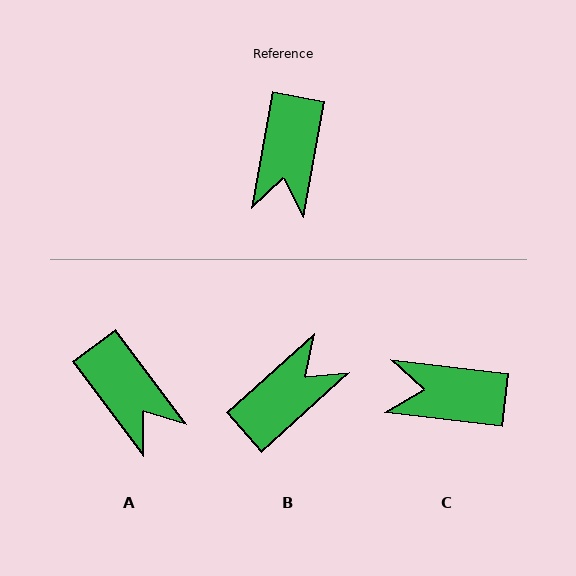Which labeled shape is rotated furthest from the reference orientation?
B, about 142 degrees away.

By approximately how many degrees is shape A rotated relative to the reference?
Approximately 47 degrees counter-clockwise.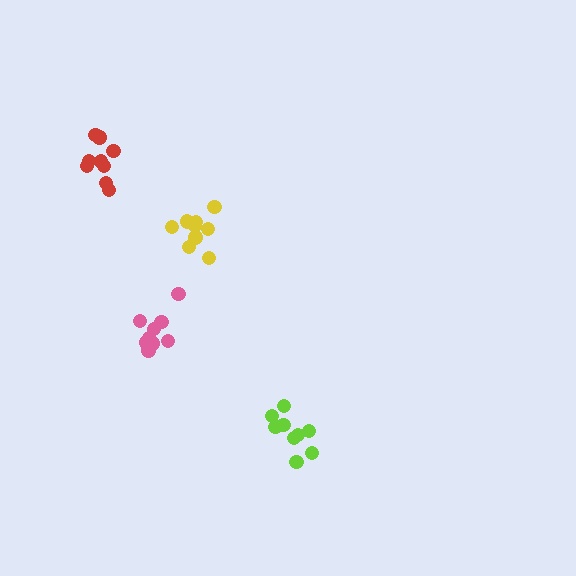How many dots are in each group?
Group 1: 9 dots, Group 2: 9 dots, Group 3: 9 dots, Group 4: 9 dots (36 total).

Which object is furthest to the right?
The lime cluster is rightmost.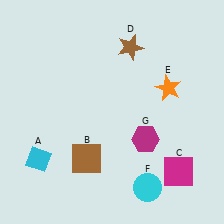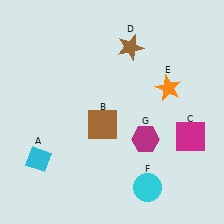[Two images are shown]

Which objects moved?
The objects that moved are: the brown square (B), the magenta square (C).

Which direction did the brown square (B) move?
The brown square (B) moved up.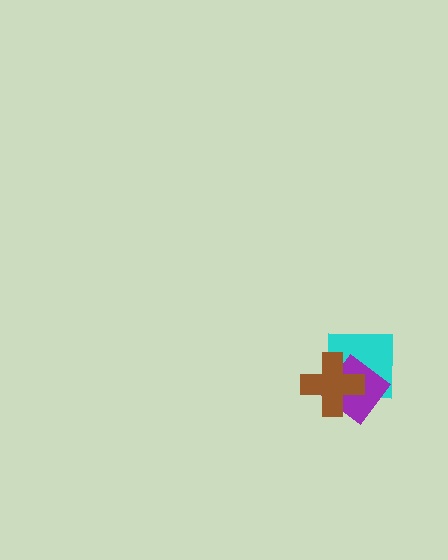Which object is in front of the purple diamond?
The brown cross is in front of the purple diamond.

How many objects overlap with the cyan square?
2 objects overlap with the cyan square.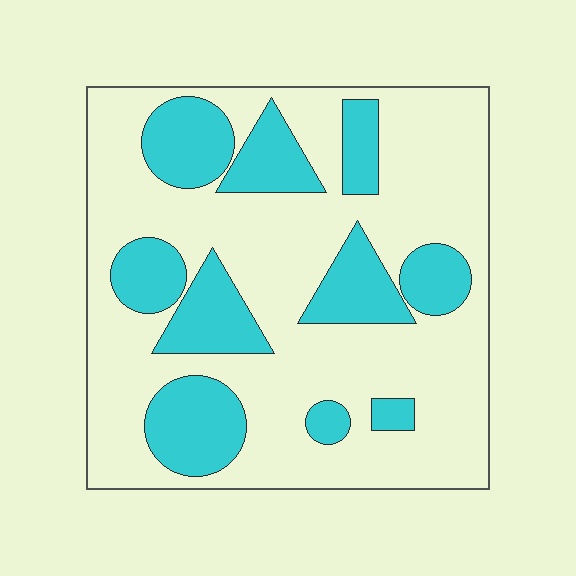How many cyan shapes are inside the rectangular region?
10.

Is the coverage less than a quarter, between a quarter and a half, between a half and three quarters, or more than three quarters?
Between a quarter and a half.